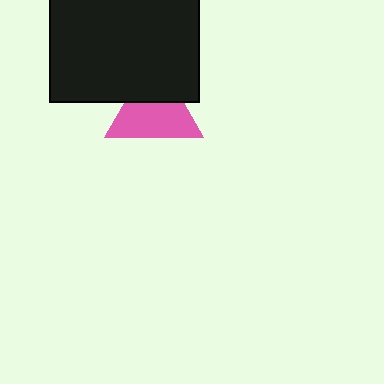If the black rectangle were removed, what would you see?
You would see the complete pink triangle.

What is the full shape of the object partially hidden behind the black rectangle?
The partially hidden object is a pink triangle.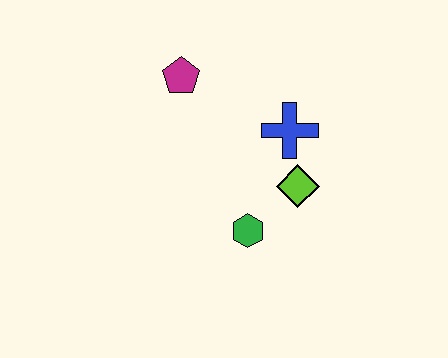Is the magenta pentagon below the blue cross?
No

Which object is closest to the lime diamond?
The blue cross is closest to the lime diamond.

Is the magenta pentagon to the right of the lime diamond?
No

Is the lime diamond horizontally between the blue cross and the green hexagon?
No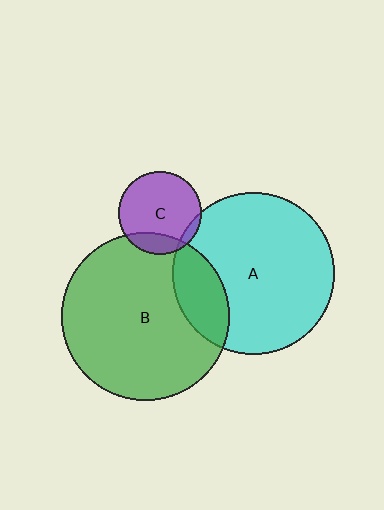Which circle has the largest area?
Circle B (green).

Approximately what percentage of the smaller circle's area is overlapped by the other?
Approximately 5%.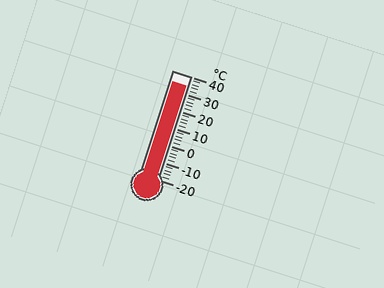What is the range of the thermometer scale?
The thermometer scale ranges from -20°C to 40°C.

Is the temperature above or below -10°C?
The temperature is above -10°C.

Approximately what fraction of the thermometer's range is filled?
The thermometer is filled to approximately 90% of its range.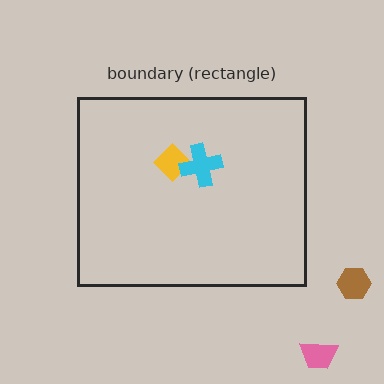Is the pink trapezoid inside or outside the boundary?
Outside.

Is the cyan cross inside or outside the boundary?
Inside.